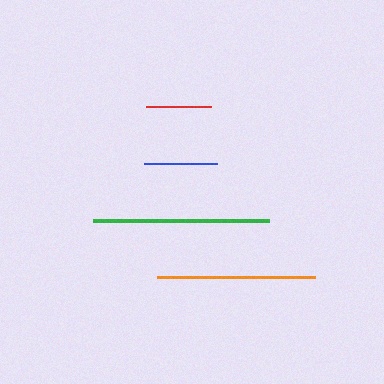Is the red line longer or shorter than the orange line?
The orange line is longer than the red line.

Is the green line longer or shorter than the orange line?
The green line is longer than the orange line.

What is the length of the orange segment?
The orange segment is approximately 158 pixels long.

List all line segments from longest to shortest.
From longest to shortest: green, orange, blue, red.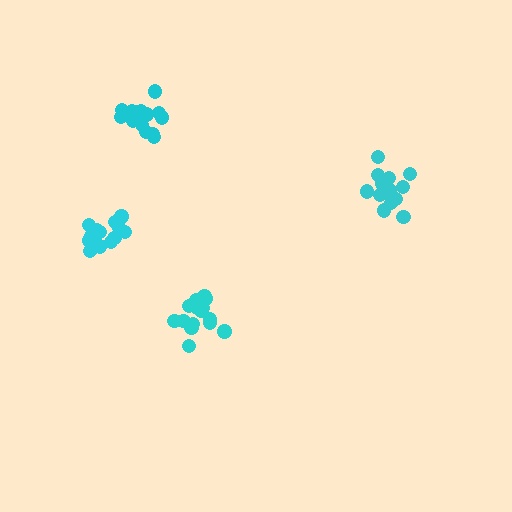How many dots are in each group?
Group 1: 15 dots, Group 2: 16 dots, Group 3: 14 dots, Group 4: 16 dots (61 total).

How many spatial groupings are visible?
There are 4 spatial groupings.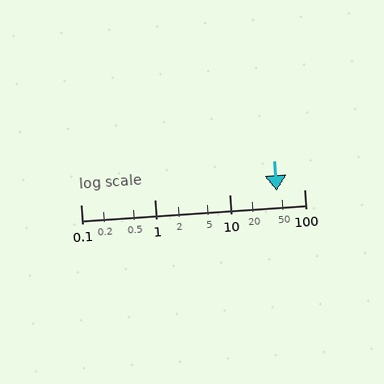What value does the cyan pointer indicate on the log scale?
The pointer indicates approximately 43.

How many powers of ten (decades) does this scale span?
The scale spans 3 decades, from 0.1 to 100.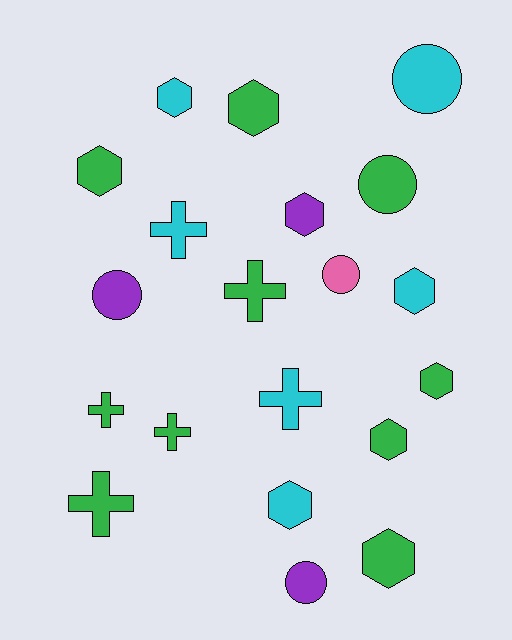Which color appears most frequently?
Green, with 10 objects.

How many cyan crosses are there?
There are 2 cyan crosses.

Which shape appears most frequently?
Hexagon, with 9 objects.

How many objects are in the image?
There are 20 objects.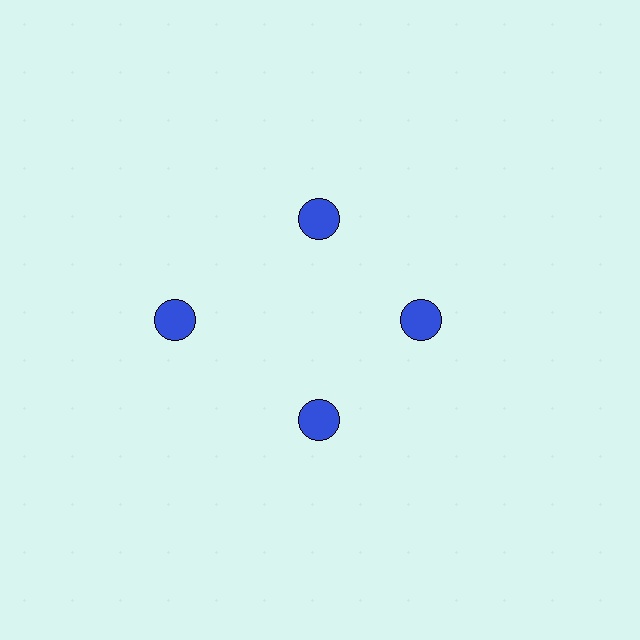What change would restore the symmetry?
The symmetry would be restored by moving it inward, back onto the ring so that all 4 circles sit at equal angles and equal distance from the center.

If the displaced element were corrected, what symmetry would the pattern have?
It would have 4-fold rotational symmetry — the pattern would map onto itself every 90 degrees.